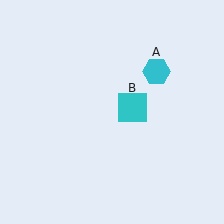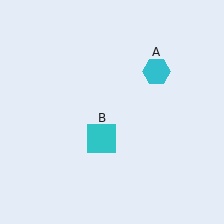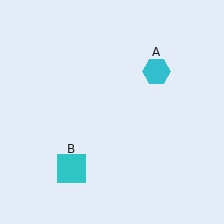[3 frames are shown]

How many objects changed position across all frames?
1 object changed position: cyan square (object B).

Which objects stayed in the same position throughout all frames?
Cyan hexagon (object A) remained stationary.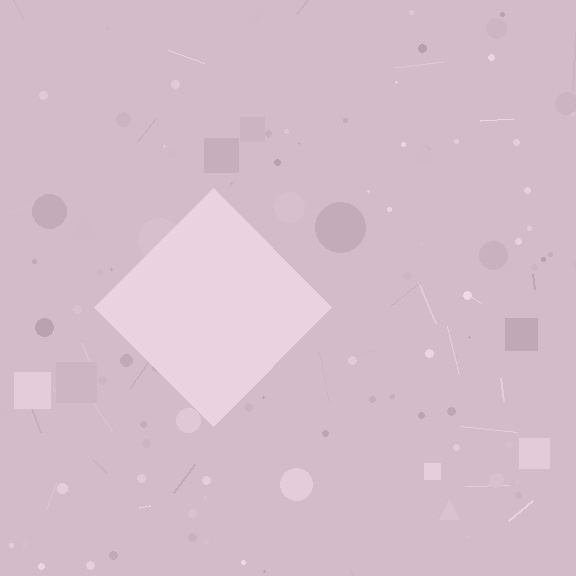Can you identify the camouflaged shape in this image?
The camouflaged shape is a diamond.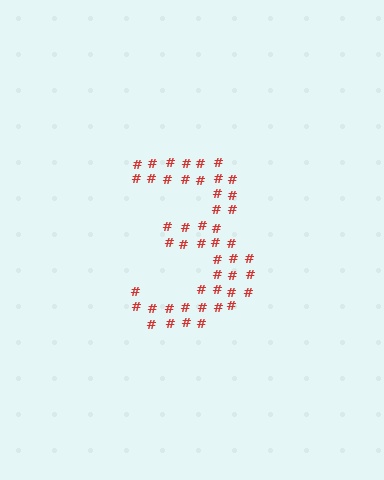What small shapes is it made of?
It is made of small hash symbols.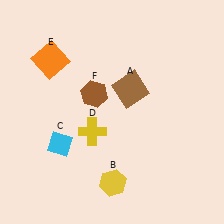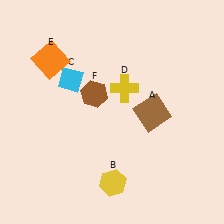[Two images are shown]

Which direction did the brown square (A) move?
The brown square (A) moved down.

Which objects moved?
The objects that moved are: the brown square (A), the cyan diamond (C), the yellow cross (D).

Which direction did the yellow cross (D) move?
The yellow cross (D) moved up.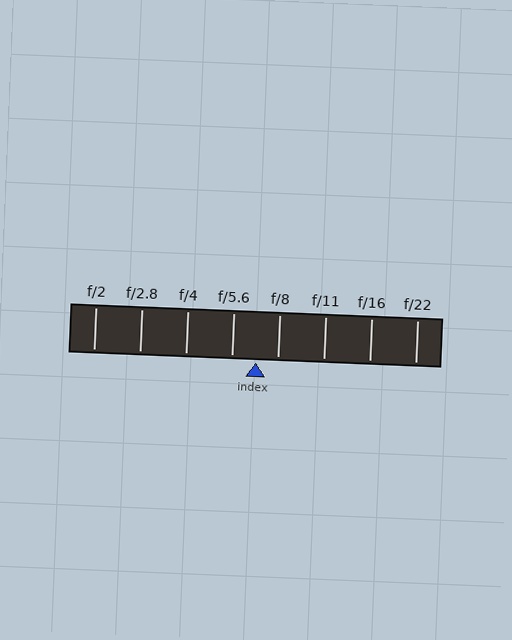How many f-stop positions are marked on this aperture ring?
There are 8 f-stop positions marked.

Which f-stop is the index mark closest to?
The index mark is closest to f/8.